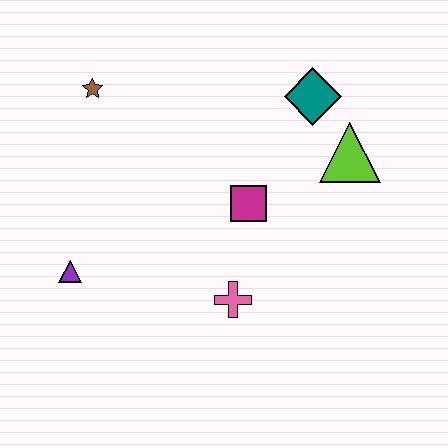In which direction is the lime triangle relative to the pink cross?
The lime triangle is above the pink cross.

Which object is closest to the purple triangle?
The pink cross is closest to the purple triangle.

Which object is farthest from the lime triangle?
The purple triangle is farthest from the lime triangle.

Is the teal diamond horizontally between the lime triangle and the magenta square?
Yes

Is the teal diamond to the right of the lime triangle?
No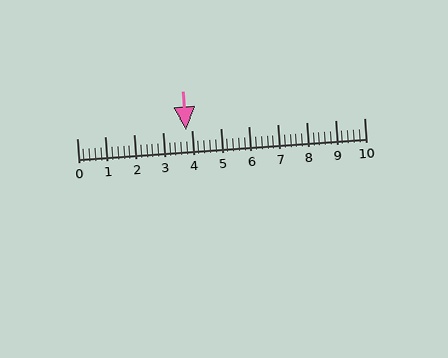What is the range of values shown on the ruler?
The ruler shows values from 0 to 10.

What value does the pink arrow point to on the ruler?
The pink arrow points to approximately 3.8.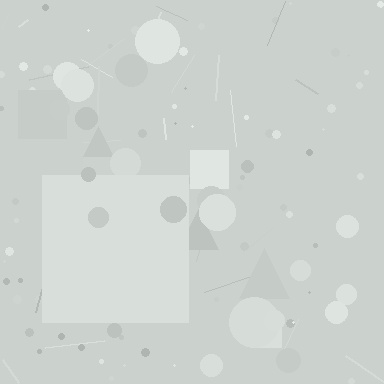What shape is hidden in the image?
A square is hidden in the image.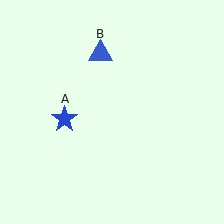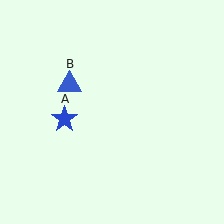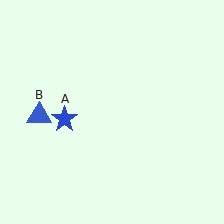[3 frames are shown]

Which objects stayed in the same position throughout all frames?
Blue star (object A) remained stationary.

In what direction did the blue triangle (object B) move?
The blue triangle (object B) moved down and to the left.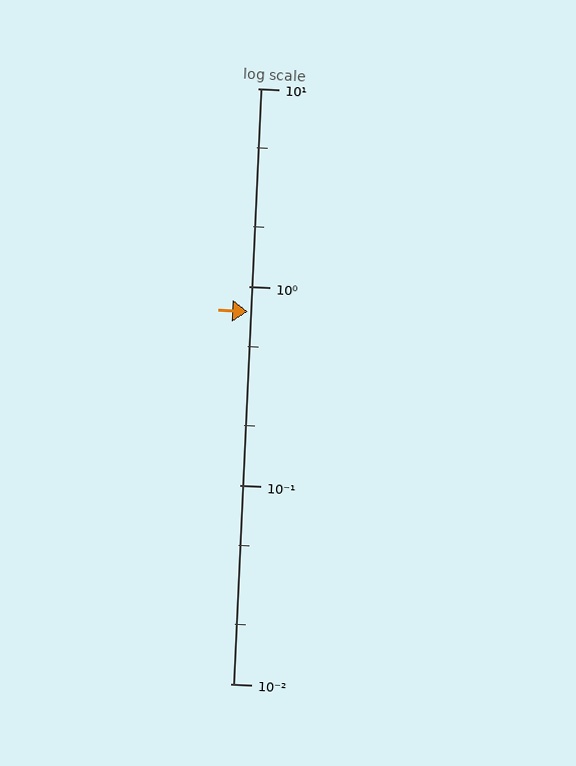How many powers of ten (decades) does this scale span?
The scale spans 3 decades, from 0.01 to 10.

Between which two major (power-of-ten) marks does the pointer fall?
The pointer is between 0.1 and 1.